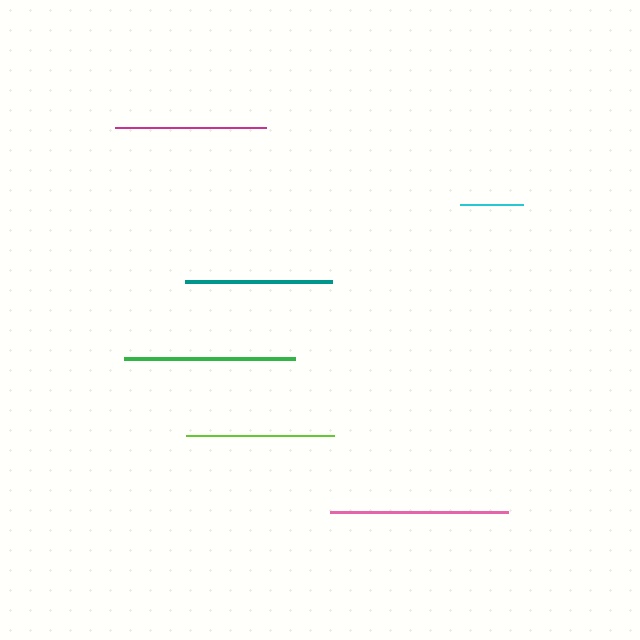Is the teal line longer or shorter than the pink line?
The pink line is longer than the teal line.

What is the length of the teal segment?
The teal segment is approximately 147 pixels long.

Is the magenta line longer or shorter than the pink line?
The pink line is longer than the magenta line.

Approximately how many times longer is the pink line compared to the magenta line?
The pink line is approximately 1.2 times the length of the magenta line.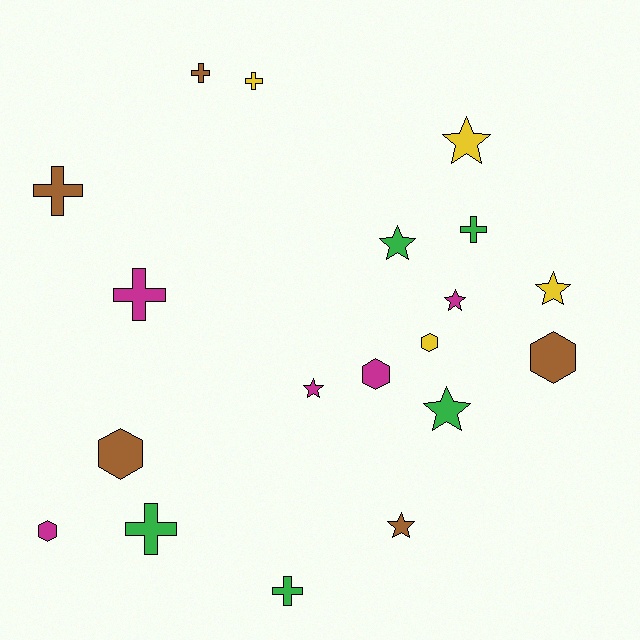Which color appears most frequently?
Brown, with 5 objects.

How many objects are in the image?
There are 19 objects.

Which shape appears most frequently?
Cross, with 7 objects.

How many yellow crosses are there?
There is 1 yellow cross.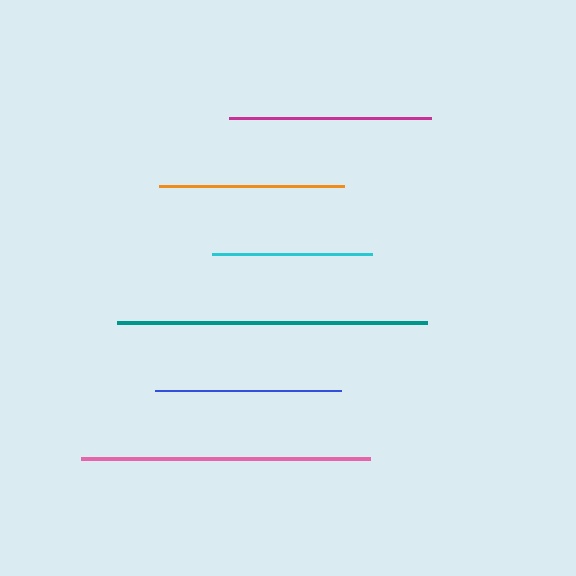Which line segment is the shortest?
The cyan line is the shortest at approximately 160 pixels.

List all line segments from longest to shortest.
From longest to shortest: teal, pink, magenta, blue, orange, cyan.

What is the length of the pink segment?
The pink segment is approximately 289 pixels long.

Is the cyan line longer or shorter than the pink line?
The pink line is longer than the cyan line.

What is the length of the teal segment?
The teal segment is approximately 310 pixels long.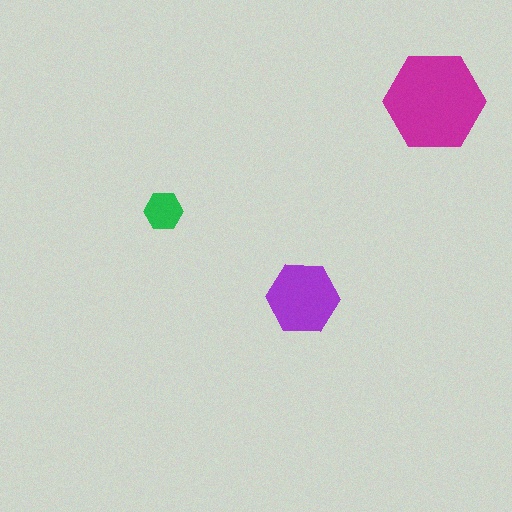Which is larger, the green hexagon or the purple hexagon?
The purple one.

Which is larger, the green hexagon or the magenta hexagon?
The magenta one.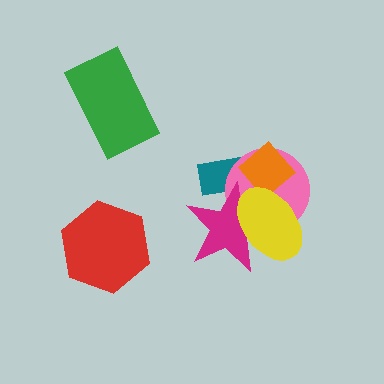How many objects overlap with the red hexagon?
0 objects overlap with the red hexagon.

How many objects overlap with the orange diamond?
3 objects overlap with the orange diamond.